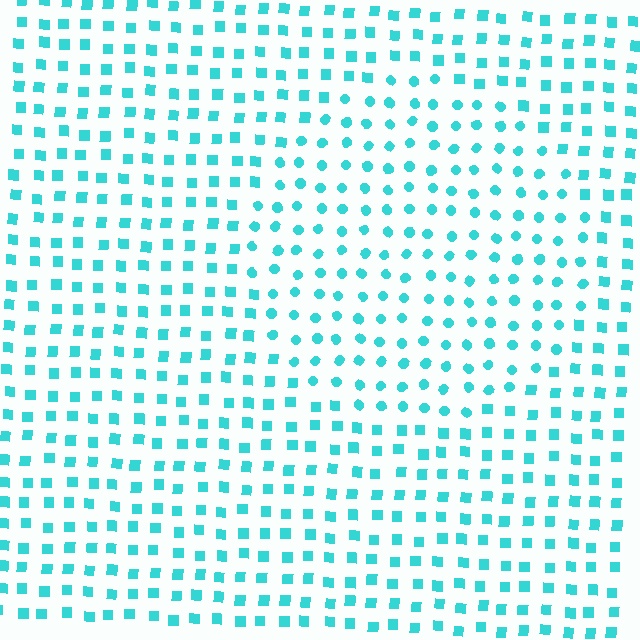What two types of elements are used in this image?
The image uses circles inside the circle region and squares outside it.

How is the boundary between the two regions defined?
The boundary is defined by a change in element shape: circles inside vs. squares outside. All elements share the same color and spacing.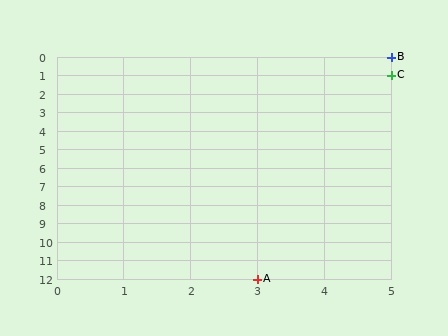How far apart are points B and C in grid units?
Points B and C are 1 row apart.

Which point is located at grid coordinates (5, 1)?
Point C is at (5, 1).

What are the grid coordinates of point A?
Point A is at grid coordinates (3, 12).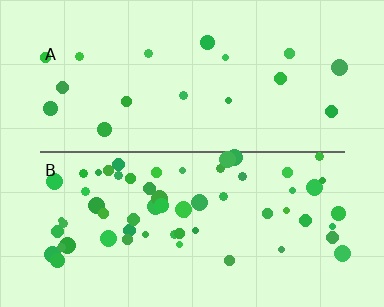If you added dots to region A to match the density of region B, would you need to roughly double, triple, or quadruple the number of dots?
Approximately triple.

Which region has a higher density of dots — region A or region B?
B (the bottom).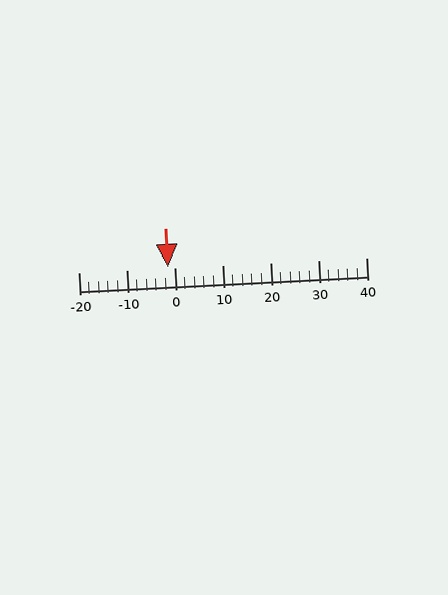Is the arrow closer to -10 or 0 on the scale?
The arrow is closer to 0.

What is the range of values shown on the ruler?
The ruler shows values from -20 to 40.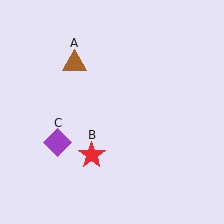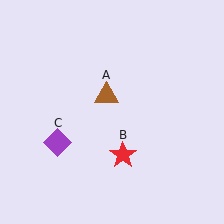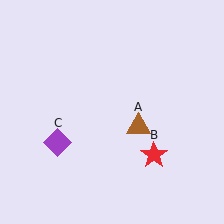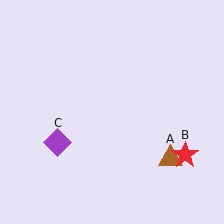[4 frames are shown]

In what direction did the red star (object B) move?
The red star (object B) moved right.